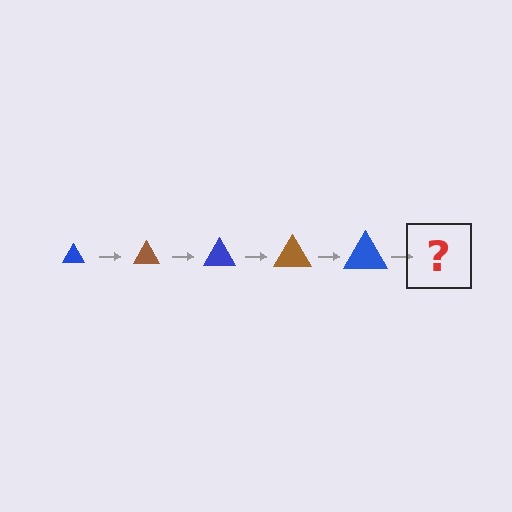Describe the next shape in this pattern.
It should be a brown triangle, larger than the previous one.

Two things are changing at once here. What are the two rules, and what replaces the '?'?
The two rules are that the triangle grows larger each step and the color cycles through blue and brown. The '?' should be a brown triangle, larger than the previous one.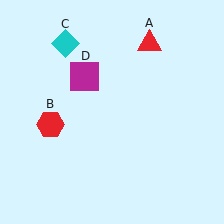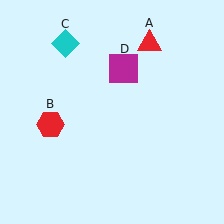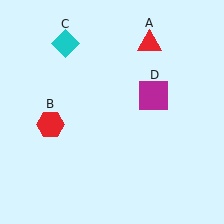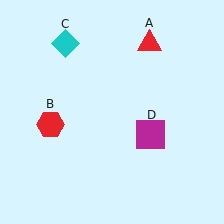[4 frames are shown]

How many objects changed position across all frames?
1 object changed position: magenta square (object D).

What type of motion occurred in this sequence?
The magenta square (object D) rotated clockwise around the center of the scene.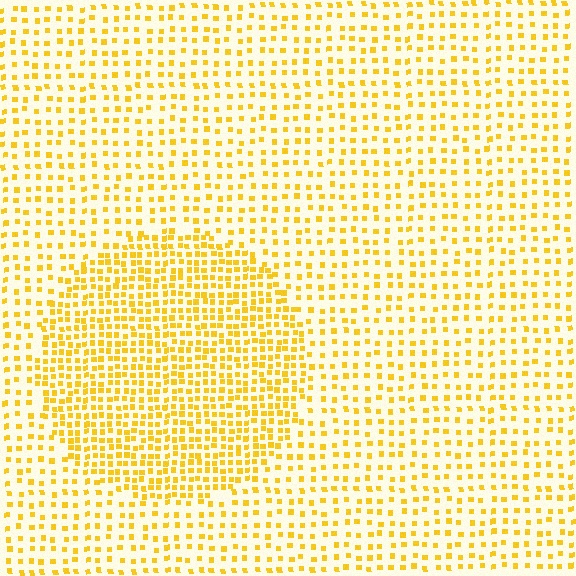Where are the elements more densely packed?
The elements are more densely packed inside the circle boundary.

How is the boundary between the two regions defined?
The boundary is defined by a change in element density (approximately 2.0x ratio). All elements are the same color, size, and shape.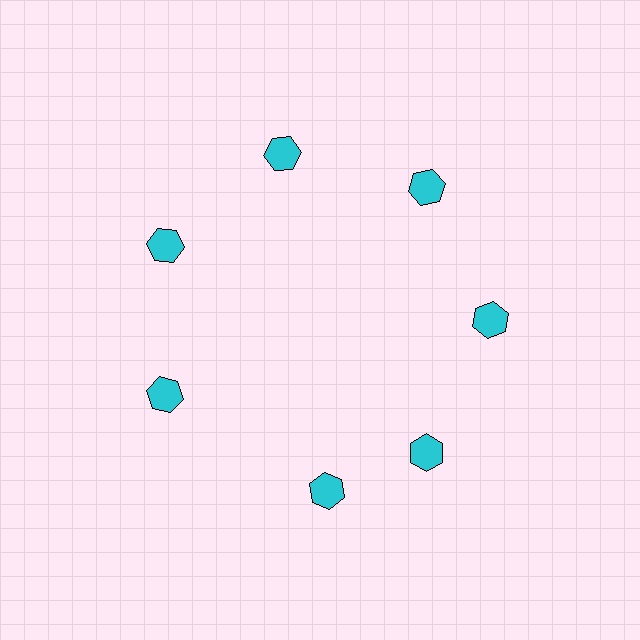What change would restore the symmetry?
The symmetry would be restored by rotating it back into even spacing with its neighbors so that all 7 hexagons sit at equal angles and equal distance from the center.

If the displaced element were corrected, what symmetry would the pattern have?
It would have 7-fold rotational symmetry — the pattern would map onto itself every 51 degrees.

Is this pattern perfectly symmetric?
No. The 7 cyan hexagons are arranged in a ring, but one element near the 6 o'clock position is rotated out of alignment along the ring, breaking the 7-fold rotational symmetry.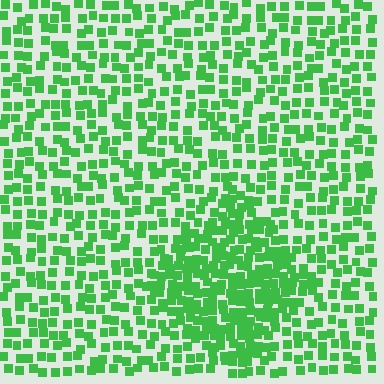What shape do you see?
I see a diamond.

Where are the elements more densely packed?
The elements are more densely packed inside the diamond boundary.